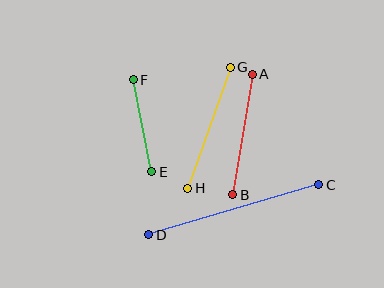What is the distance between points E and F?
The distance is approximately 94 pixels.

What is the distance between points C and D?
The distance is approximately 178 pixels.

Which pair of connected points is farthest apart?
Points C and D are farthest apart.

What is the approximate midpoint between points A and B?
The midpoint is at approximately (243, 134) pixels.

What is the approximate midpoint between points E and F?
The midpoint is at approximately (143, 126) pixels.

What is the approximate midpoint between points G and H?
The midpoint is at approximately (209, 128) pixels.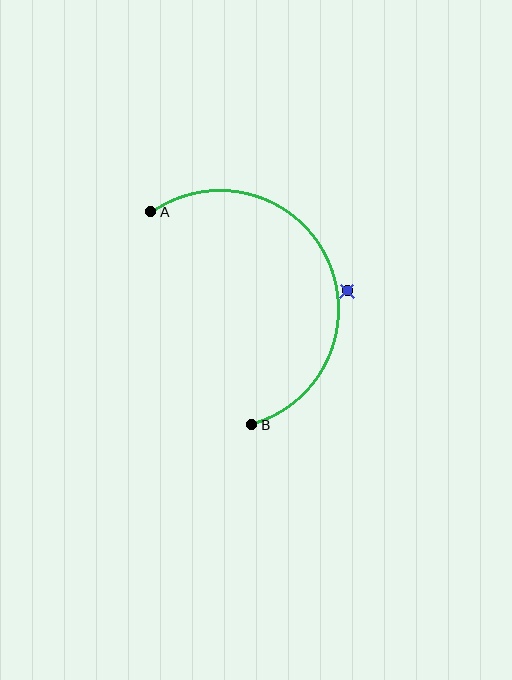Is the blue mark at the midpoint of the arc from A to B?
No — the blue mark does not lie on the arc at all. It sits slightly outside the curve.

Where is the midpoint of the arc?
The arc midpoint is the point on the curve farthest from the straight line joining A and B. It sits to the right of that line.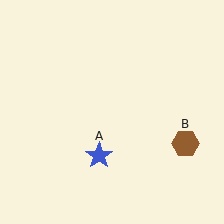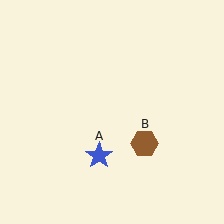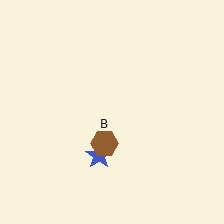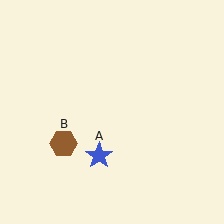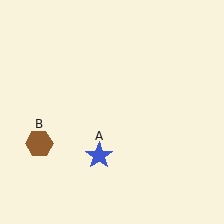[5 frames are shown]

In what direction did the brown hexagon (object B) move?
The brown hexagon (object B) moved left.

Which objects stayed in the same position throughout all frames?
Blue star (object A) remained stationary.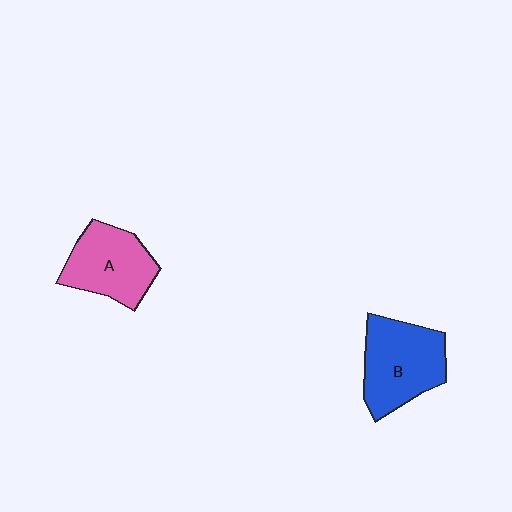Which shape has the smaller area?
Shape A (pink).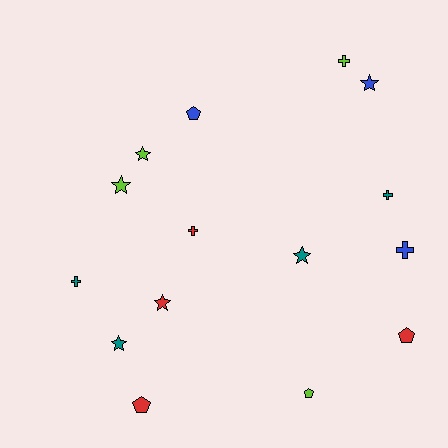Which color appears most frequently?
Teal, with 4 objects.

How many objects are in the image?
There are 15 objects.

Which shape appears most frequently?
Star, with 6 objects.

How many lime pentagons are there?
There is 1 lime pentagon.